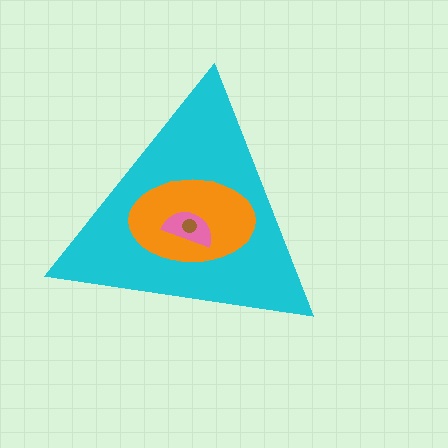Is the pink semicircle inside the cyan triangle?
Yes.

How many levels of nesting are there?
4.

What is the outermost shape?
The cyan triangle.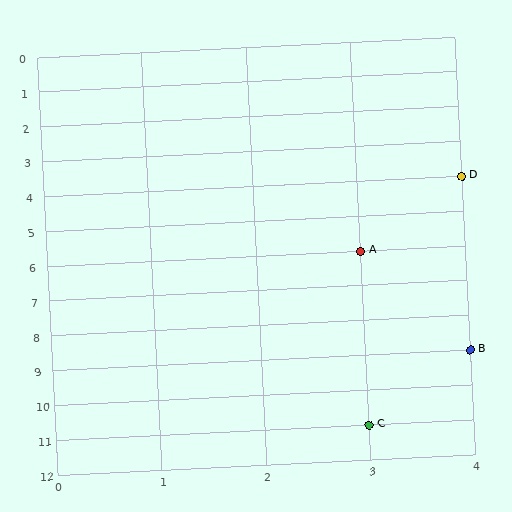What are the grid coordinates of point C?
Point C is at grid coordinates (3, 11).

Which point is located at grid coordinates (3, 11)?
Point C is at (3, 11).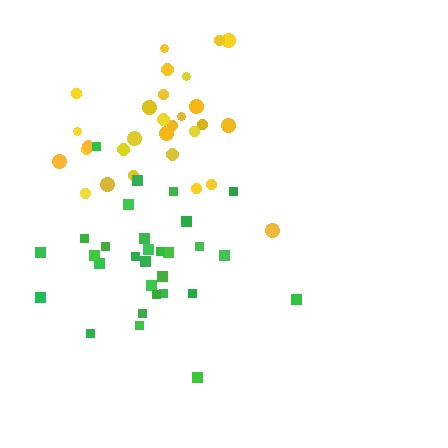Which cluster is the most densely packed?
Green.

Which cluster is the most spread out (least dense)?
Yellow.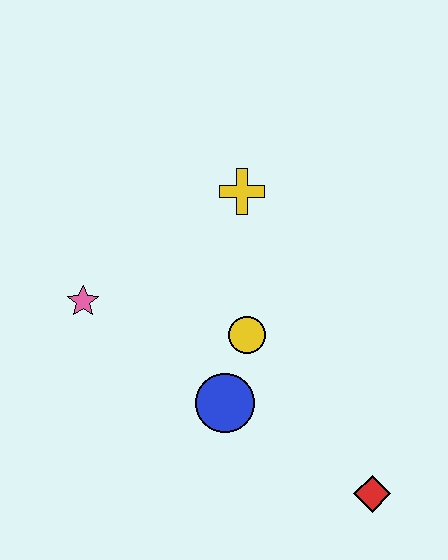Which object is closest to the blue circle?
The yellow circle is closest to the blue circle.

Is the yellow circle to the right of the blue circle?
Yes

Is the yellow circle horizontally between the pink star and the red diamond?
Yes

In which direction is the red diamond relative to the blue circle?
The red diamond is to the right of the blue circle.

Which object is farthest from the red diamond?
The pink star is farthest from the red diamond.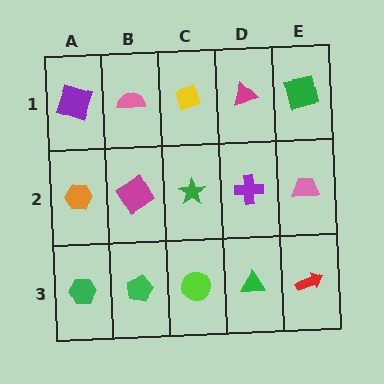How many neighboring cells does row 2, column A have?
3.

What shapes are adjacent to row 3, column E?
A pink trapezoid (row 2, column E), a green triangle (row 3, column D).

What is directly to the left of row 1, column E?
A magenta triangle.